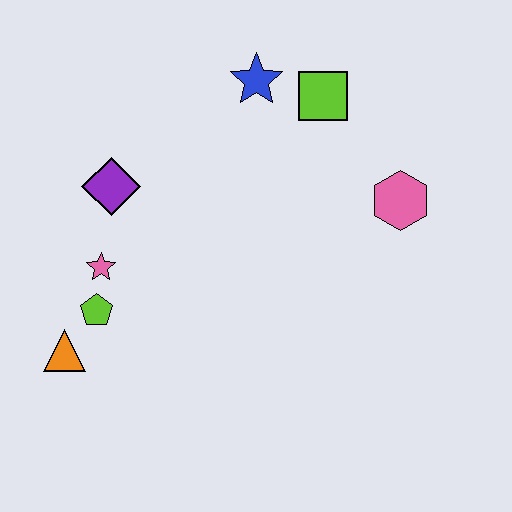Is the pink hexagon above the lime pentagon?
Yes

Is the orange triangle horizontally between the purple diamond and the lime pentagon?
No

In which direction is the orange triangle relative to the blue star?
The orange triangle is below the blue star.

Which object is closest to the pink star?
The lime pentagon is closest to the pink star.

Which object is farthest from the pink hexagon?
The orange triangle is farthest from the pink hexagon.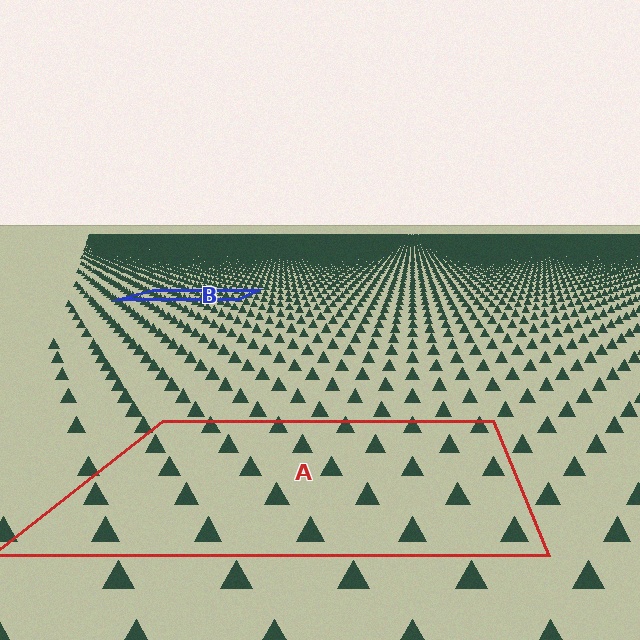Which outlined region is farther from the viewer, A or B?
Region B is farther from the viewer — the texture elements inside it appear smaller and more densely packed.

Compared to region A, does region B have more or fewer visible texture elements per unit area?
Region B has more texture elements per unit area — they are packed more densely because it is farther away.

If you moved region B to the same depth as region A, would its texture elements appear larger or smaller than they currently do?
They would appear larger. At a closer depth, the same texture elements are projected at a bigger on-screen size.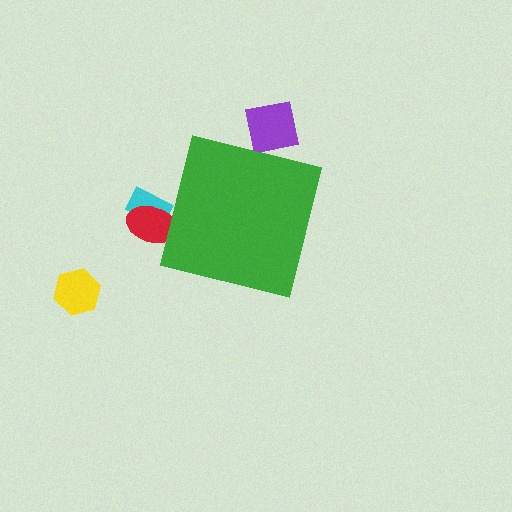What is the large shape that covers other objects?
A green square.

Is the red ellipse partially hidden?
Yes, the red ellipse is partially hidden behind the green square.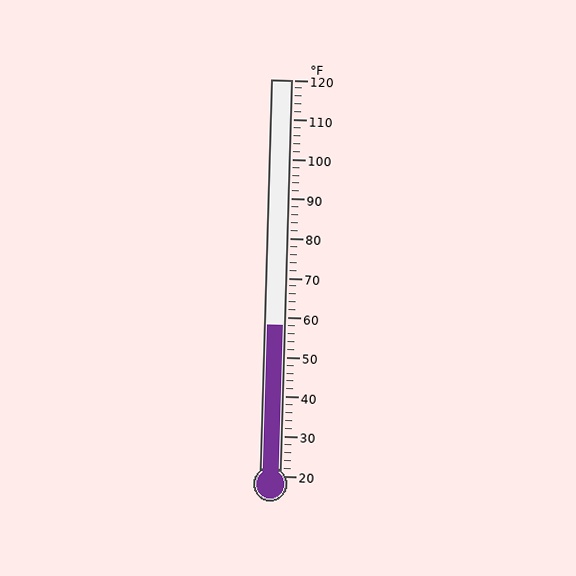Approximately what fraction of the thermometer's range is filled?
The thermometer is filled to approximately 40% of its range.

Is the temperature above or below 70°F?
The temperature is below 70°F.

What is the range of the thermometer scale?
The thermometer scale ranges from 20°F to 120°F.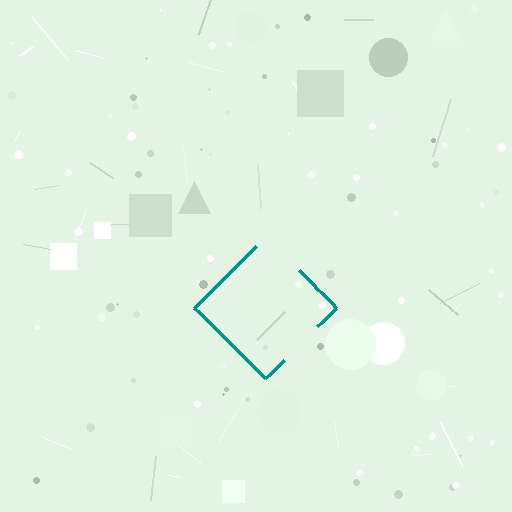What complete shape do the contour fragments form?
The contour fragments form a diamond.